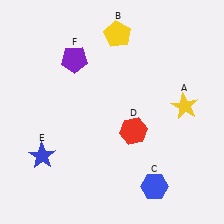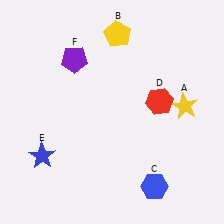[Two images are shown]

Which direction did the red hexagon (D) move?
The red hexagon (D) moved up.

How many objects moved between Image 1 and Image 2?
1 object moved between the two images.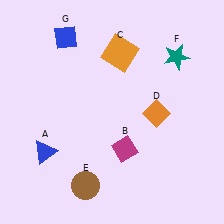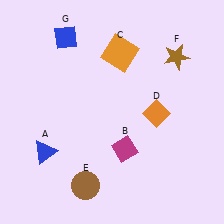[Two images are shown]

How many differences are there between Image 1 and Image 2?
There is 1 difference between the two images.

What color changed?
The star (F) changed from teal in Image 1 to brown in Image 2.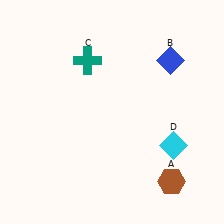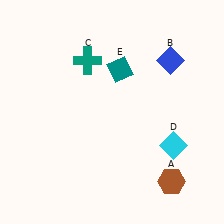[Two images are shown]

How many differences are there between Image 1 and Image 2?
There is 1 difference between the two images.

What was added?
A teal diamond (E) was added in Image 2.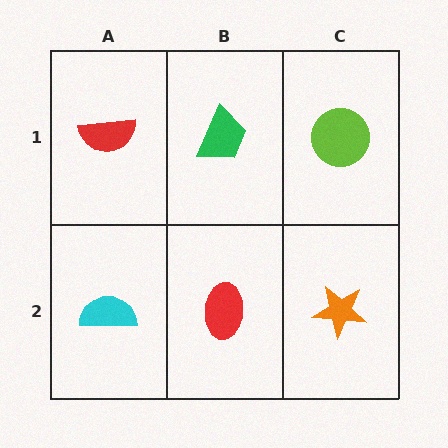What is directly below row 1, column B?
A red ellipse.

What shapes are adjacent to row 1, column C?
An orange star (row 2, column C), a green trapezoid (row 1, column B).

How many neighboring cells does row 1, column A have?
2.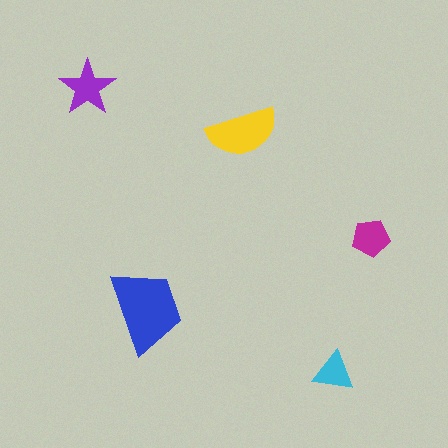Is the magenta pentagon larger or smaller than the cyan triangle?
Larger.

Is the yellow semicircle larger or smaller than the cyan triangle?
Larger.